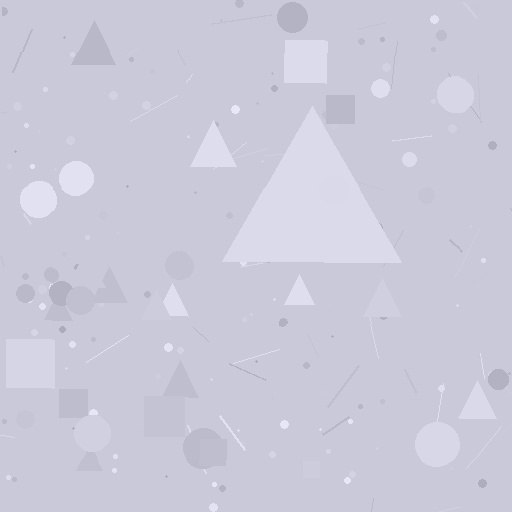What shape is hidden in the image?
A triangle is hidden in the image.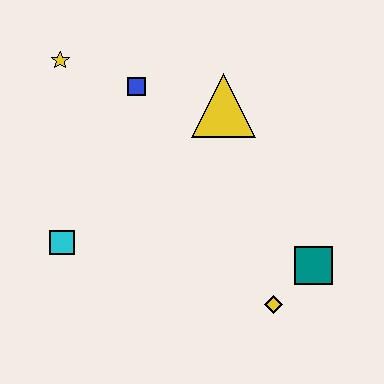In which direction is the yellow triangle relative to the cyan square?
The yellow triangle is to the right of the cyan square.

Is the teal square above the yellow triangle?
No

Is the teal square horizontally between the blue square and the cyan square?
No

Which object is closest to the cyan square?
The blue square is closest to the cyan square.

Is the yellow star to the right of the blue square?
No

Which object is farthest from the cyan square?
The teal square is farthest from the cyan square.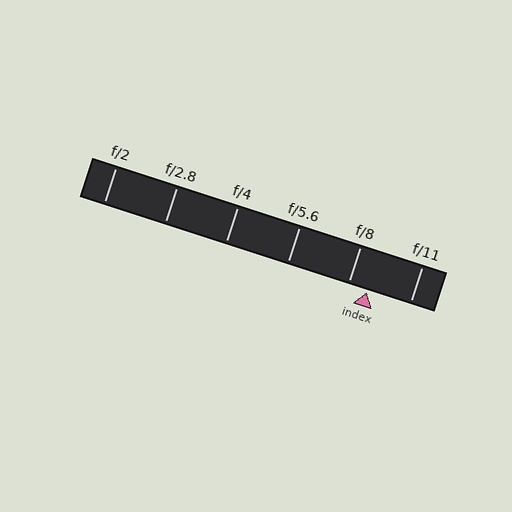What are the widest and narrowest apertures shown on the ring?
The widest aperture shown is f/2 and the narrowest is f/11.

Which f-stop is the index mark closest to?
The index mark is closest to f/8.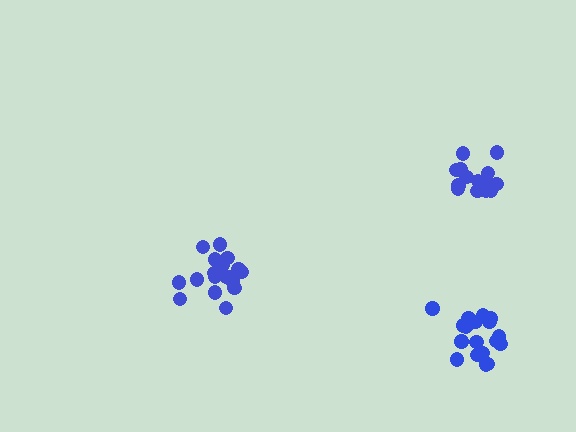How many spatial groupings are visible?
There are 3 spatial groupings.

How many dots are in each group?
Group 1: 17 dots, Group 2: 18 dots, Group 3: 19 dots (54 total).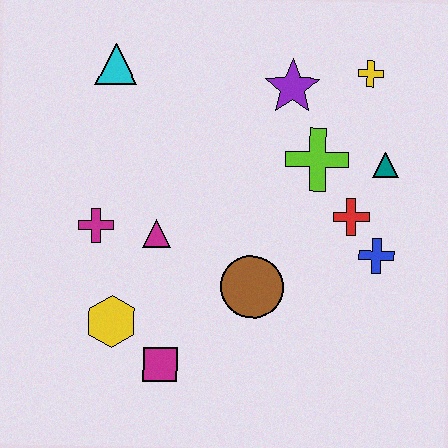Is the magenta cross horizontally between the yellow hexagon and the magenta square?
No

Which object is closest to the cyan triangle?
The magenta cross is closest to the cyan triangle.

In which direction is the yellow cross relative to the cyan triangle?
The yellow cross is to the right of the cyan triangle.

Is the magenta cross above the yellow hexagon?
Yes